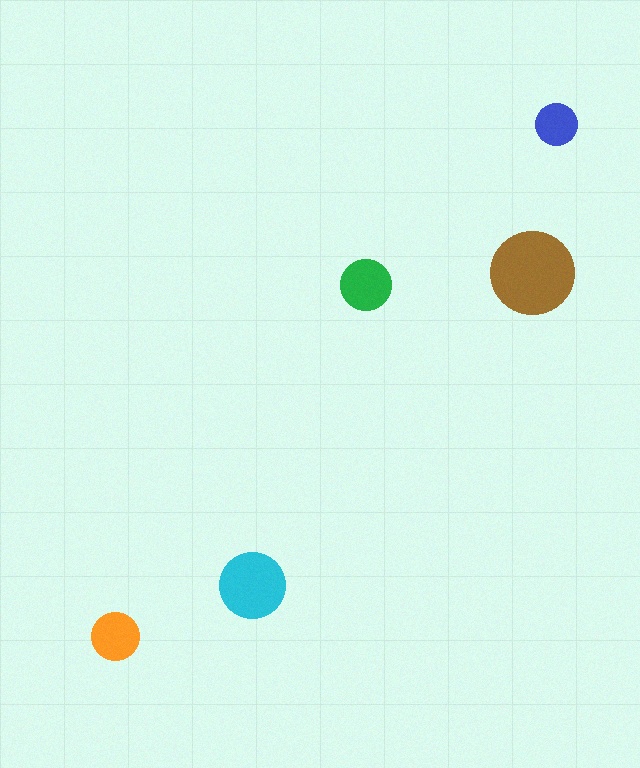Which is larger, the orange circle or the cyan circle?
The cyan one.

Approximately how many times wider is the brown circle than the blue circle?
About 2 times wider.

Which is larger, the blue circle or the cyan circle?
The cyan one.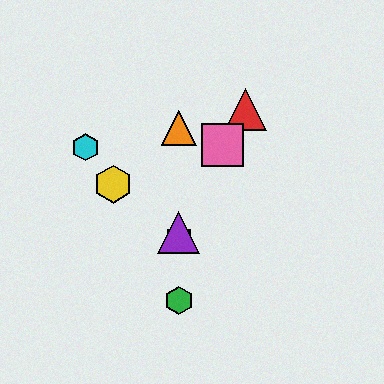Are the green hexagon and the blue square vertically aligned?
Yes, both are at x≈179.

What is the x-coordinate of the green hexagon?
The green hexagon is at x≈179.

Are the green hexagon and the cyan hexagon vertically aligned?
No, the green hexagon is at x≈179 and the cyan hexagon is at x≈85.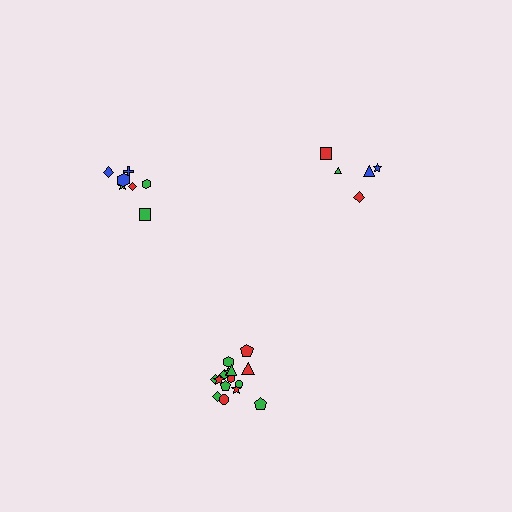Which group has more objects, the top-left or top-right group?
The top-left group.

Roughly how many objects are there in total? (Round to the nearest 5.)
Roughly 25 objects in total.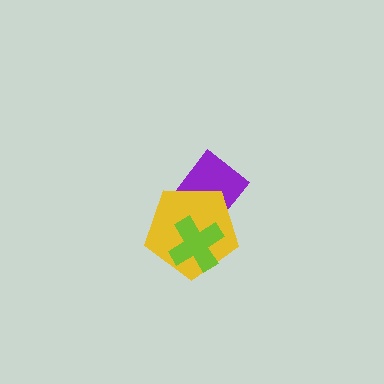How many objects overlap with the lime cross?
1 object overlaps with the lime cross.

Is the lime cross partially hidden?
No, no other shape covers it.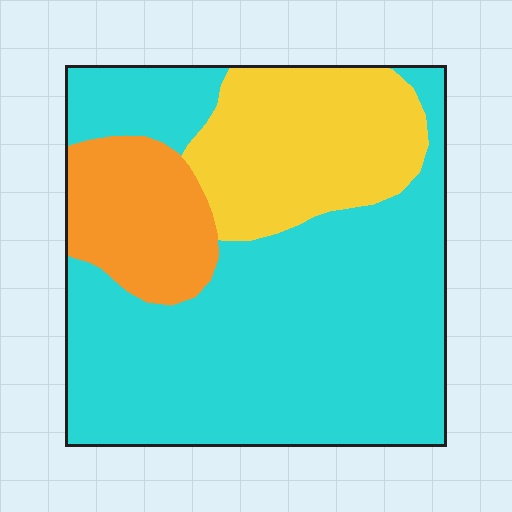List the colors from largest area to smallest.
From largest to smallest: cyan, yellow, orange.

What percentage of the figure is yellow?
Yellow takes up about one fifth (1/5) of the figure.